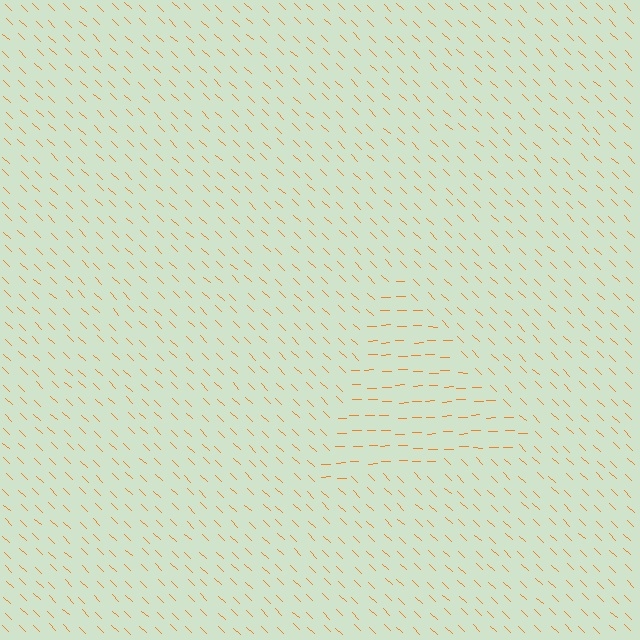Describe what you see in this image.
The image is filled with small orange line segments. A triangle region in the image has lines oriented differently from the surrounding lines, creating a visible texture boundary.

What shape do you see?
I see a triangle.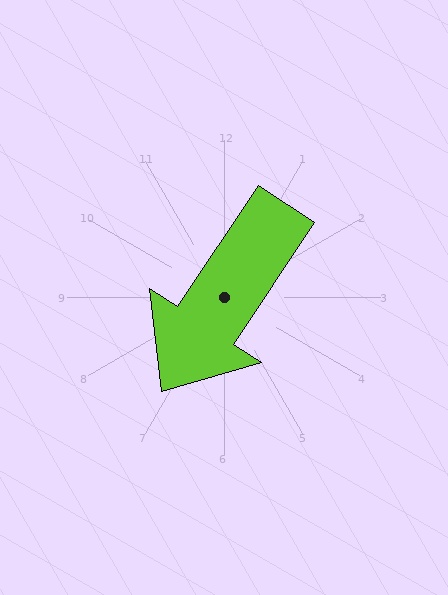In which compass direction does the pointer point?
Southwest.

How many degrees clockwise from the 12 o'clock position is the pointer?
Approximately 214 degrees.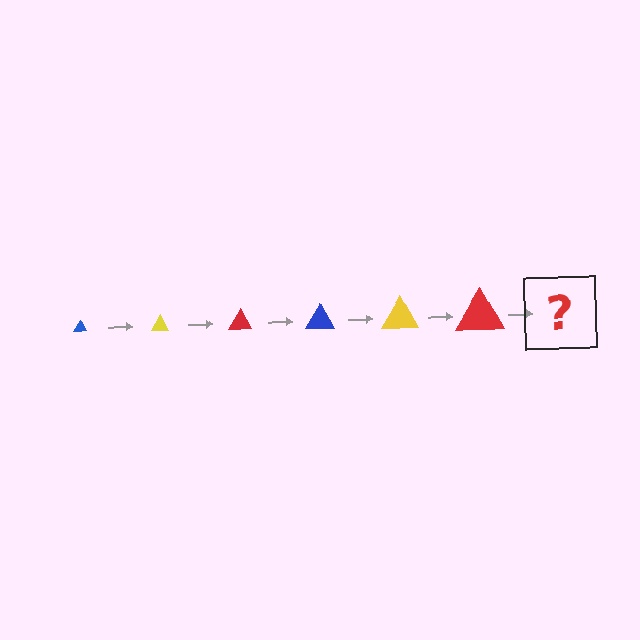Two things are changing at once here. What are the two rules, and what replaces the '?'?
The two rules are that the triangle grows larger each step and the color cycles through blue, yellow, and red. The '?' should be a blue triangle, larger than the previous one.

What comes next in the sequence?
The next element should be a blue triangle, larger than the previous one.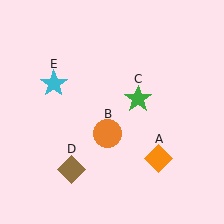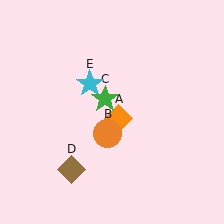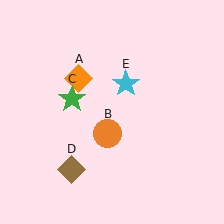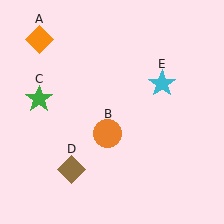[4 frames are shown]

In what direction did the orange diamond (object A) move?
The orange diamond (object A) moved up and to the left.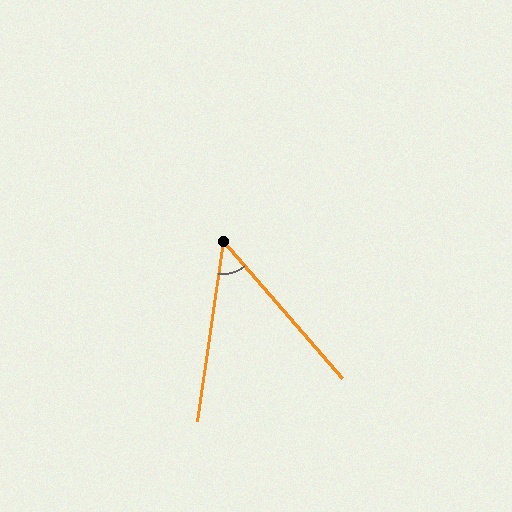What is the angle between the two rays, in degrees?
Approximately 49 degrees.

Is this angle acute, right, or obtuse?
It is acute.